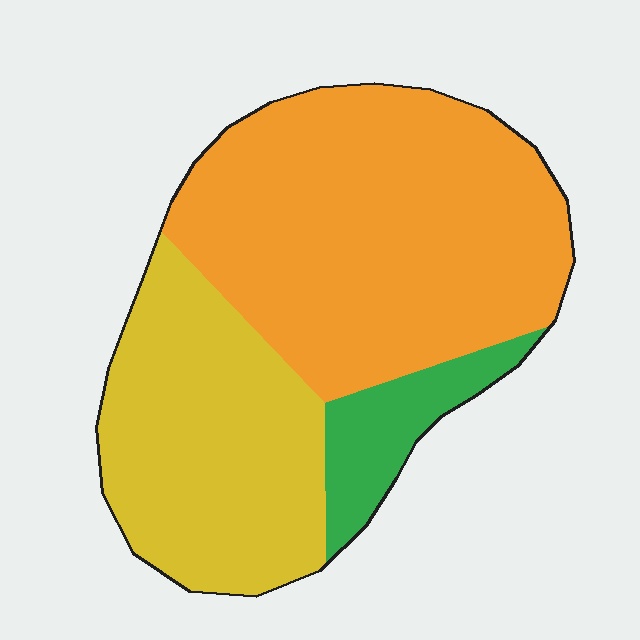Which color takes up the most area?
Orange, at roughly 55%.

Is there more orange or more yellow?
Orange.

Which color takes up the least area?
Green, at roughly 10%.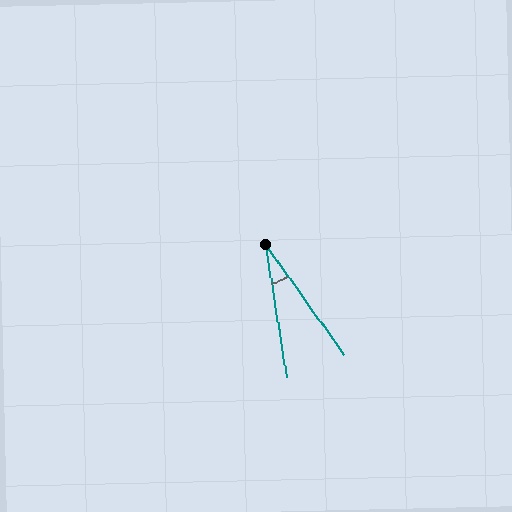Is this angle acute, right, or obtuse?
It is acute.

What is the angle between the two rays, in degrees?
Approximately 26 degrees.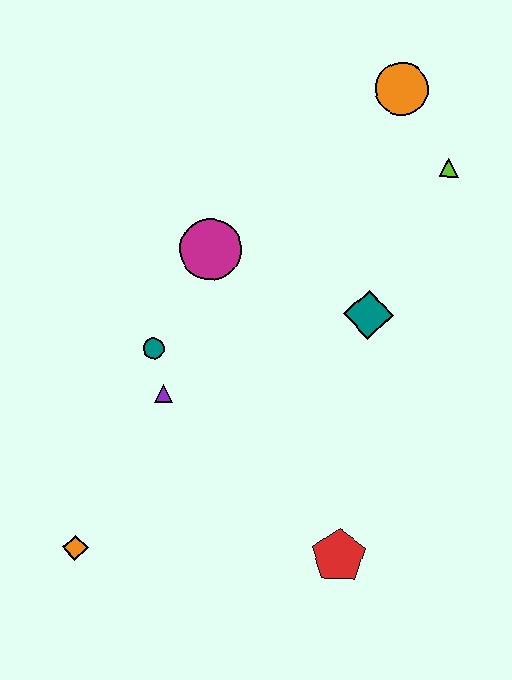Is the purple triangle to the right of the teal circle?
Yes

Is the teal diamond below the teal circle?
No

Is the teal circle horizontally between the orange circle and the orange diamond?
Yes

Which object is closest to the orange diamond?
The purple triangle is closest to the orange diamond.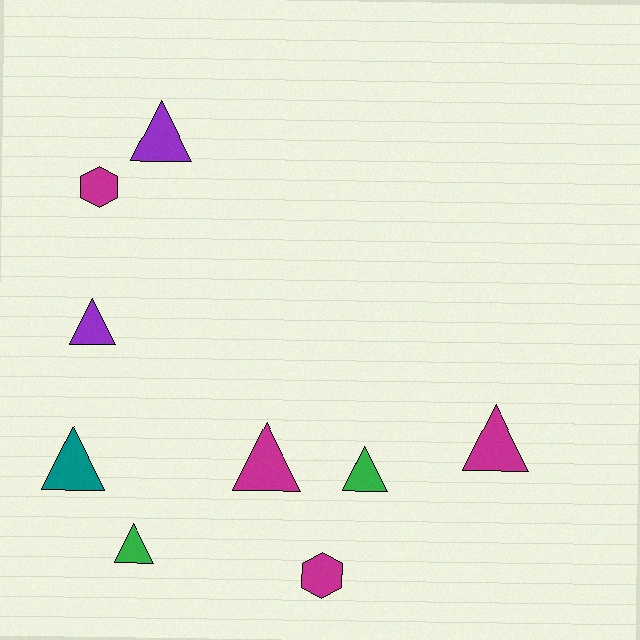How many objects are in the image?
There are 9 objects.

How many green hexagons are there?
There are no green hexagons.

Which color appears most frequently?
Magenta, with 4 objects.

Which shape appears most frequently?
Triangle, with 7 objects.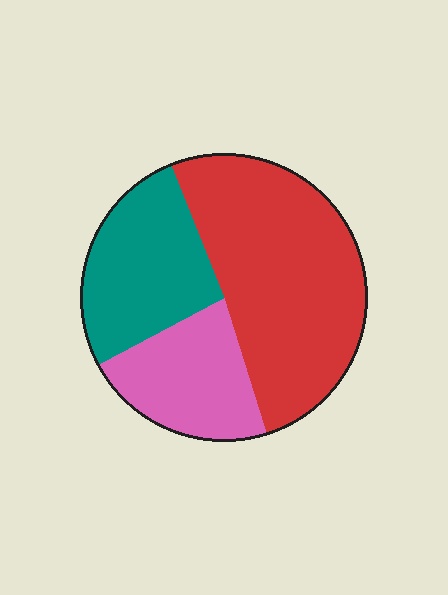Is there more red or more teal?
Red.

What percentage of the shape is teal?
Teal covers roughly 25% of the shape.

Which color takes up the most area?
Red, at roughly 50%.